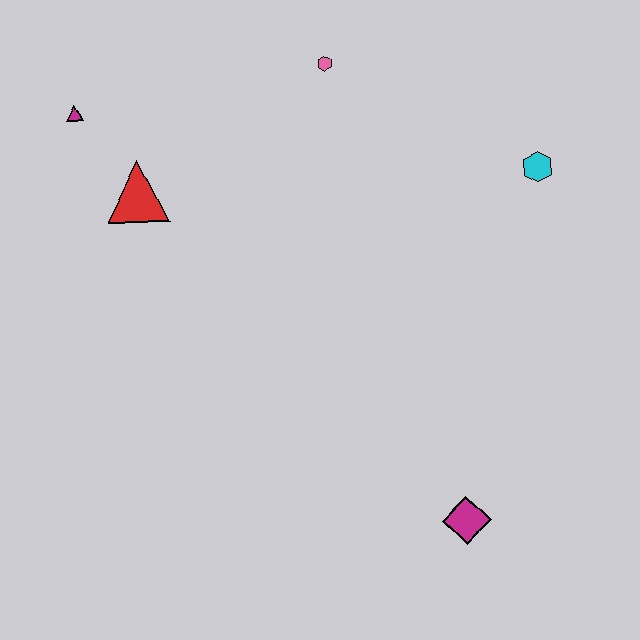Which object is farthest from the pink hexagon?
The magenta diamond is farthest from the pink hexagon.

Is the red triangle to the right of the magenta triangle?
Yes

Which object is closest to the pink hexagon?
The red triangle is closest to the pink hexagon.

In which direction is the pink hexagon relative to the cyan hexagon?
The pink hexagon is to the left of the cyan hexagon.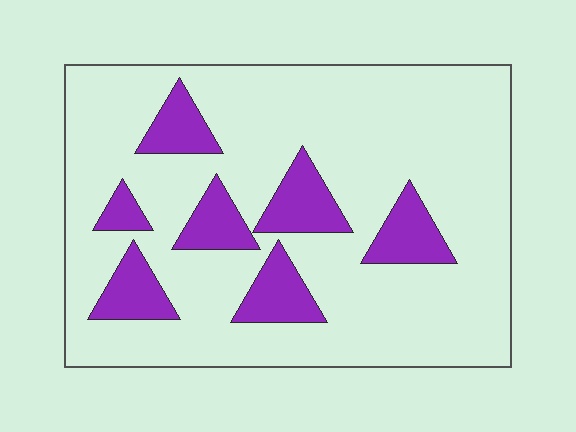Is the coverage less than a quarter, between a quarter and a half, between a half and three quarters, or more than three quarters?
Less than a quarter.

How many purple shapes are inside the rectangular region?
7.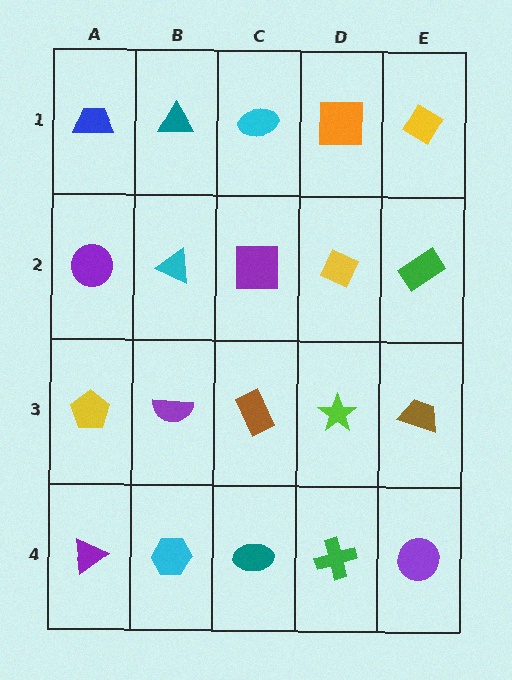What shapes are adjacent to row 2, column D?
An orange square (row 1, column D), a lime star (row 3, column D), a purple square (row 2, column C), a green rectangle (row 2, column E).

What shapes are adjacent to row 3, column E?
A green rectangle (row 2, column E), a purple circle (row 4, column E), a lime star (row 3, column D).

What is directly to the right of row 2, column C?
A yellow diamond.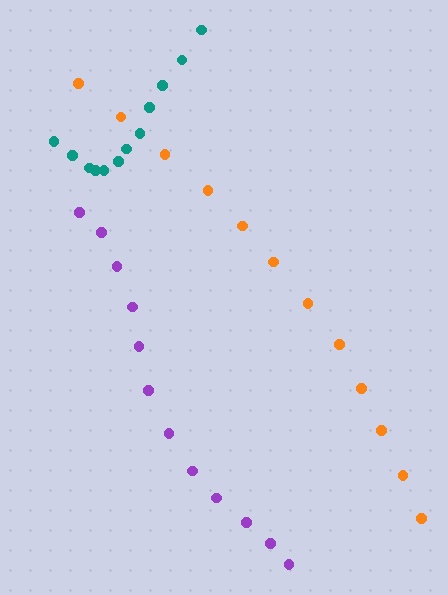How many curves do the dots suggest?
There are 3 distinct paths.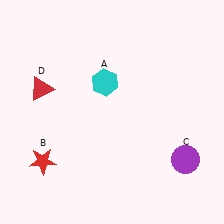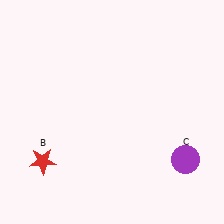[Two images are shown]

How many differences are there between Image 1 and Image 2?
There are 2 differences between the two images.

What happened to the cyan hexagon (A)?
The cyan hexagon (A) was removed in Image 2. It was in the top-left area of Image 1.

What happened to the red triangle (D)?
The red triangle (D) was removed in Image 2. It was in the top-left area of Image 1.